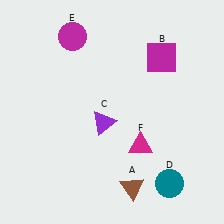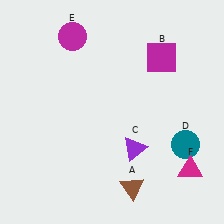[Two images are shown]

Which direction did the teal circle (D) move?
The teal circle (D) moved up.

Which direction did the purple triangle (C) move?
The purple triangle (C) moved right.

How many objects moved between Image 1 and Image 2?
3 objects moved between the two images.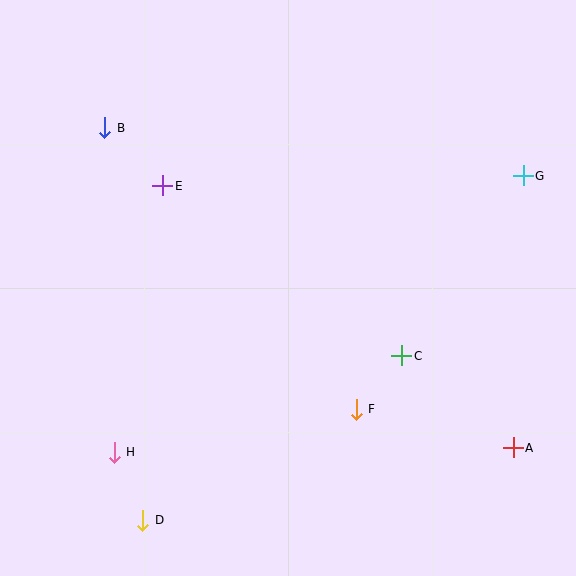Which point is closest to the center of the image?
Point C at (402, 356) is closest to the center.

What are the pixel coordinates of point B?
Point B is at (105, 128).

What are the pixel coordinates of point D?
Point D is at (143, 520).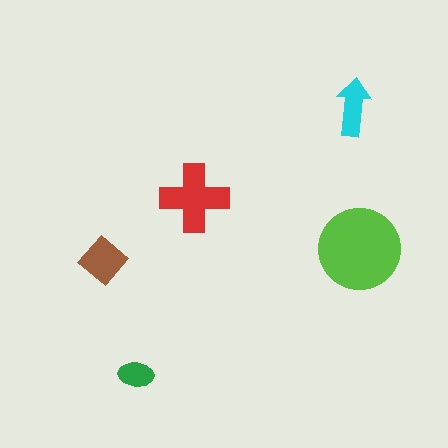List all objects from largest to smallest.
The lime circle, the red cross, the brown diamond, the cyan arrow, the green ellipse.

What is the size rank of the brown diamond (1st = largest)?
3rd.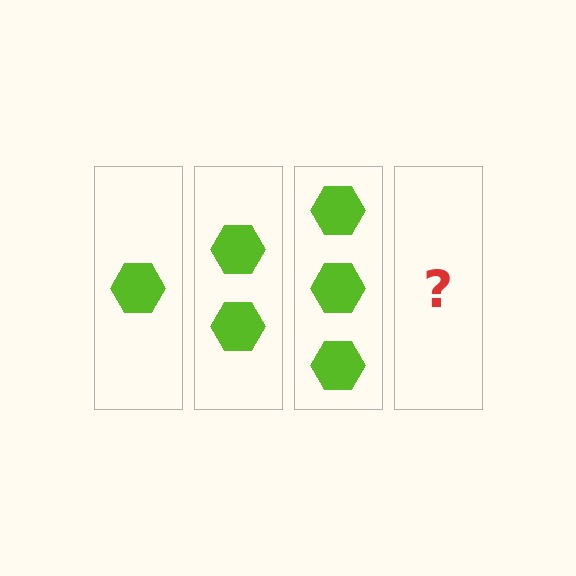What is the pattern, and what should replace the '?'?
The pattern is that each step adds one more hexagon. The '?' should be 4 hexagons.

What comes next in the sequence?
The next element should be 4 hexagons.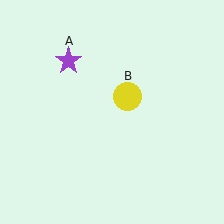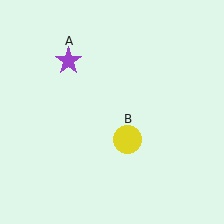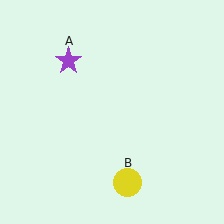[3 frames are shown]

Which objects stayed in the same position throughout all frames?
Purple star (object A) remained stationary.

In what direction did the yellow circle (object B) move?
The yellow circle (object B) moved down.